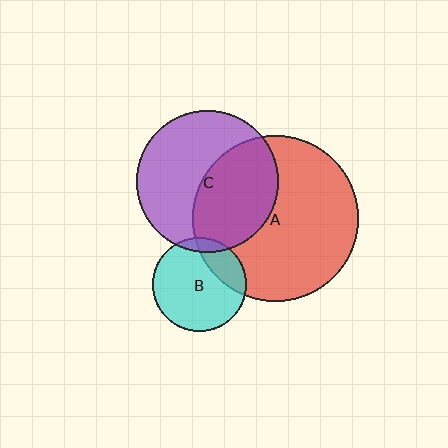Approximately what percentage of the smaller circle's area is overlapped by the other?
Approximately 45%.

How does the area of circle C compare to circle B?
Approximately 2.3 times.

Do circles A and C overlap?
Yes.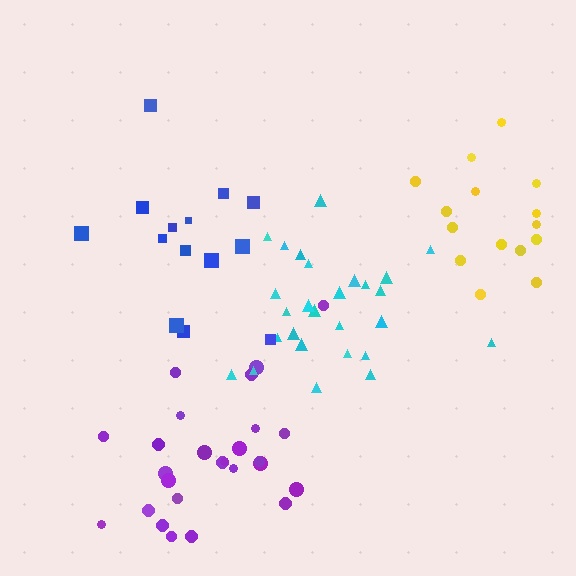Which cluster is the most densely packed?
Cyan.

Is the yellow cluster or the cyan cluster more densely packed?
Cyan.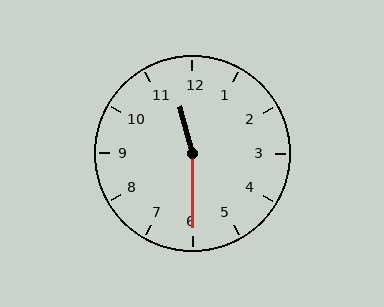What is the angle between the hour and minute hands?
Approximately 165 degrees.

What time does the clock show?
11:30.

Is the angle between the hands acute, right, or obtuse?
It is obtuse.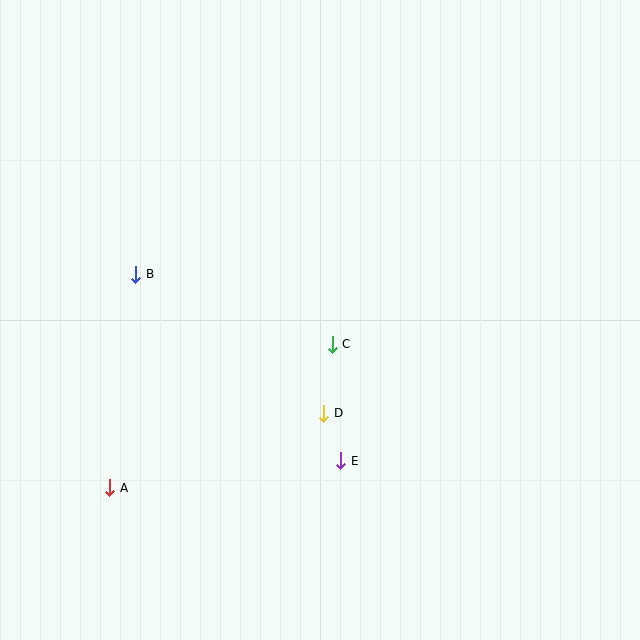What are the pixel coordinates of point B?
Point B is at (136, 274).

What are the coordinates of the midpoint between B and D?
The midpoint between B and D is at (230, 344).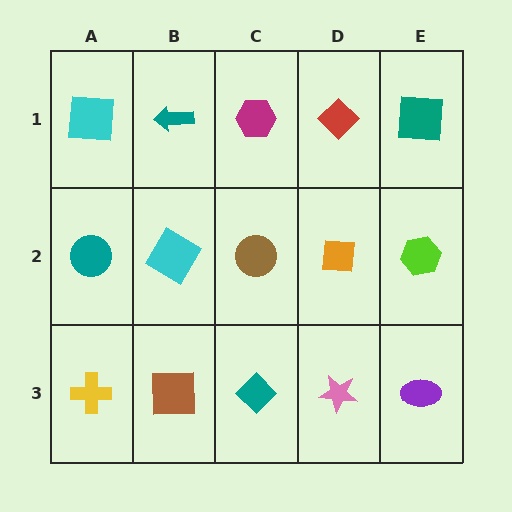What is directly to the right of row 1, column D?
A teal square.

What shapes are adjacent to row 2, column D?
A red diamond (row 1, column D), a pink star (row 3, column D), a brown circle (row 2, column C), a lime hexagon (row 2, column E).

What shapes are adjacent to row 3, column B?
A cyan diamond (row 2, column B), a yellow cross (row 3, column A), a teal diamond (row 3, column C).